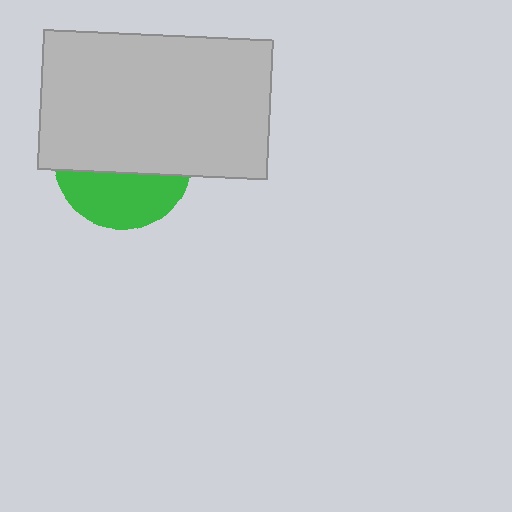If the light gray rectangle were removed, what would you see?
You would see the complete green circle.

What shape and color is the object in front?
The object in front is a light gray rectangle.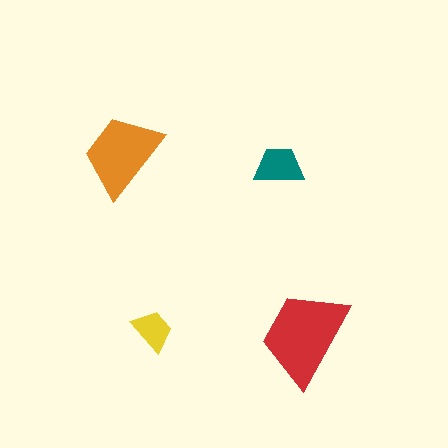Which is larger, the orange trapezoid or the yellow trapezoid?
The orange one.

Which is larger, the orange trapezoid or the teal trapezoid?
The orange one.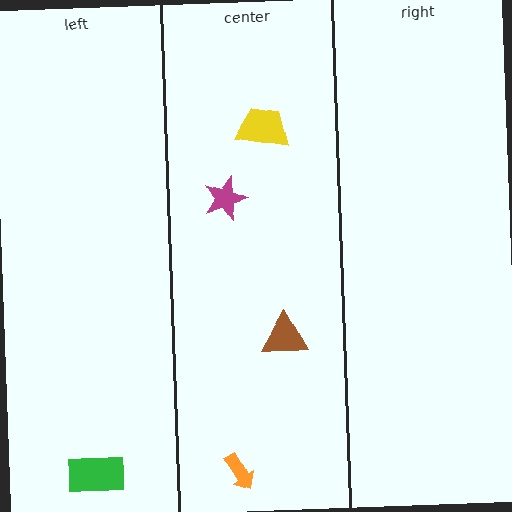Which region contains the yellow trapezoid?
The center region.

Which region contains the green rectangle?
The left region.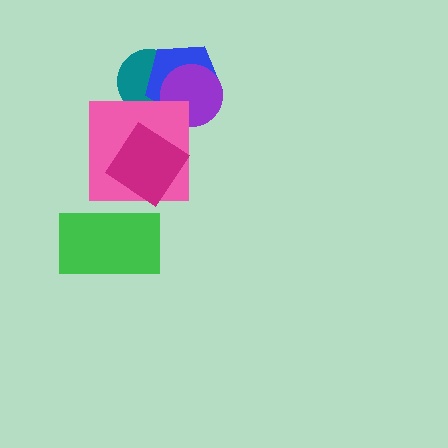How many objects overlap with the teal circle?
3 objects overlap with the teal circle.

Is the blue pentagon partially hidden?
Yes, it is partially covered by another shape.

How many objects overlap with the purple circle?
2 objects overlap with the purple circle.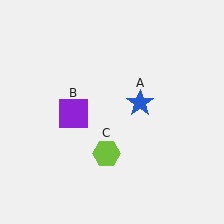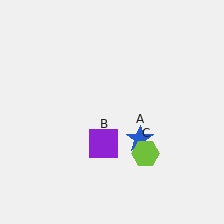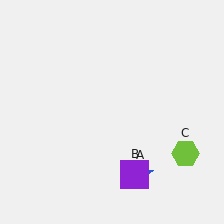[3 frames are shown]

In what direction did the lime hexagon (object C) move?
The lime hexagon (object C) moved right.